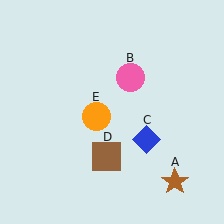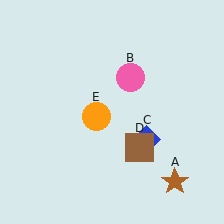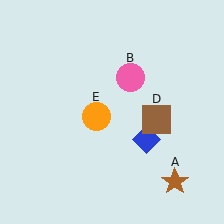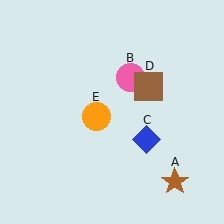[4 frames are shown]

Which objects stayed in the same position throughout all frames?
Brown star (object A) and pink circle (object B) and blue diamond (object C) and orange circle (object E) remained stationary.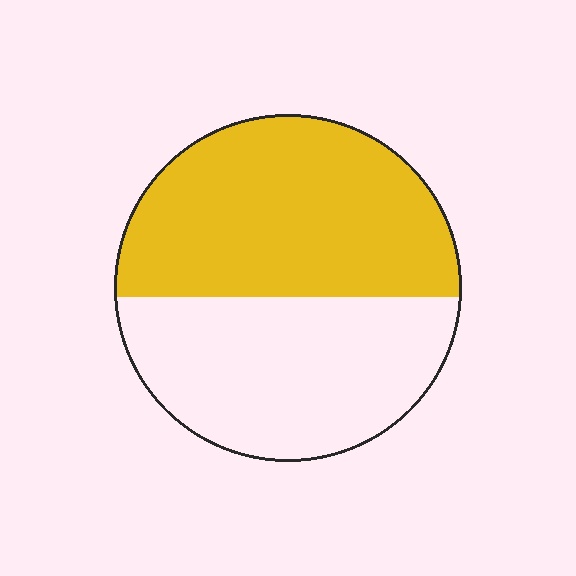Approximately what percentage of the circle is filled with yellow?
Approximately 55%.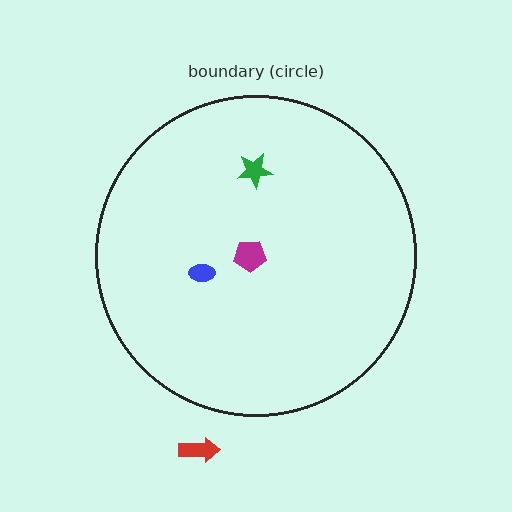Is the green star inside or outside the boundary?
Inside.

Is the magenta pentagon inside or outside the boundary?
Inside.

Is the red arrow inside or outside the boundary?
Outside.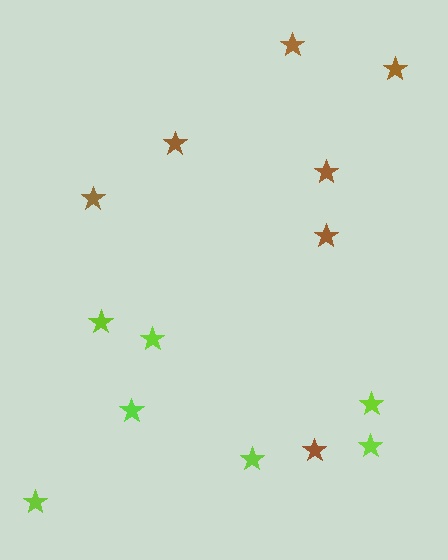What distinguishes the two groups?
There are 2 groups: one group of brown stars (7) and one group of lime stars (7).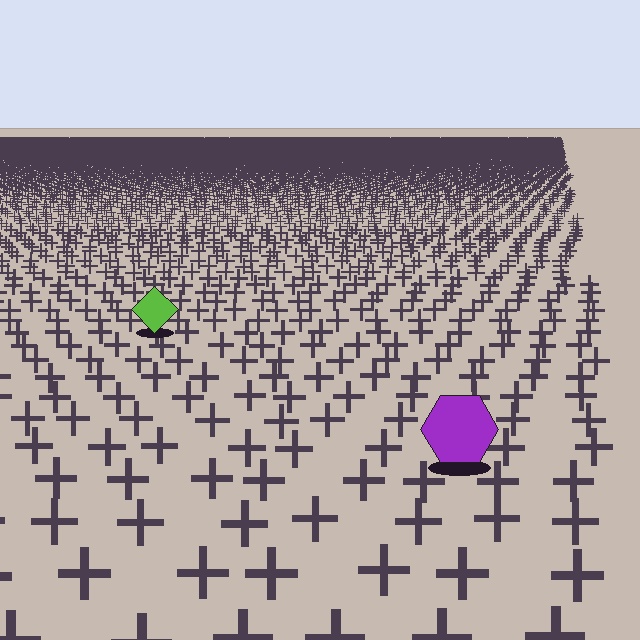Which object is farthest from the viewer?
The lime diamond is farthest from the viewer. It appears smaller and the ground texture around it is denser.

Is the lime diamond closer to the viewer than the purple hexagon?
No. The purple hexagon is closer — you can tell from the texture gradient: the ground texture is coarser near it.